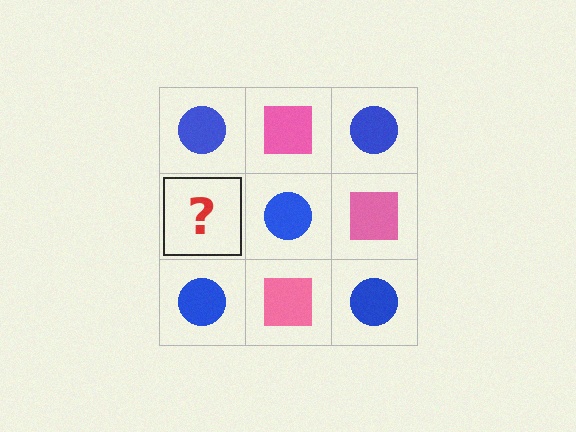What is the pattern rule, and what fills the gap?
The rule is that it alternates blue circle and pink square in a checkerboard pattern. The gap should be filled with a pink square.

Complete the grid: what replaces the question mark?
The question mark should be replaced with a pink square.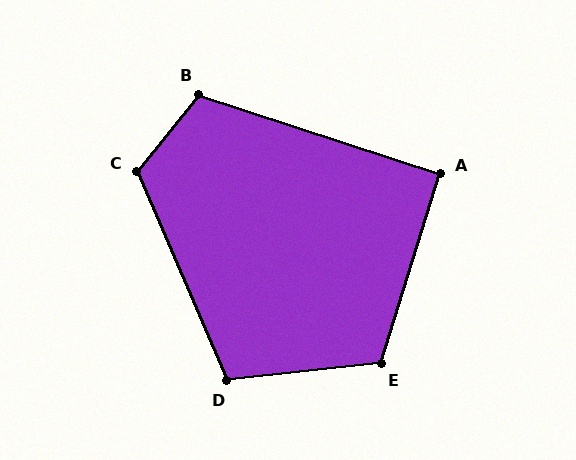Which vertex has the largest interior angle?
C, at approximately 118 degrees.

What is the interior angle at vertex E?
Approximately 114 degrees (obtuse).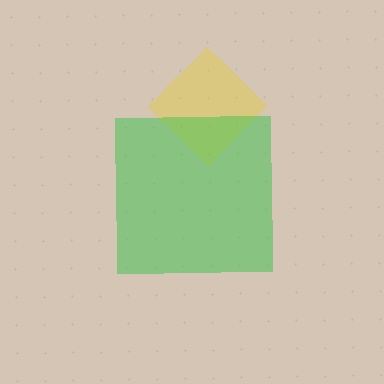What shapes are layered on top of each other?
The layered shapes are: a yellow diamond, a green square.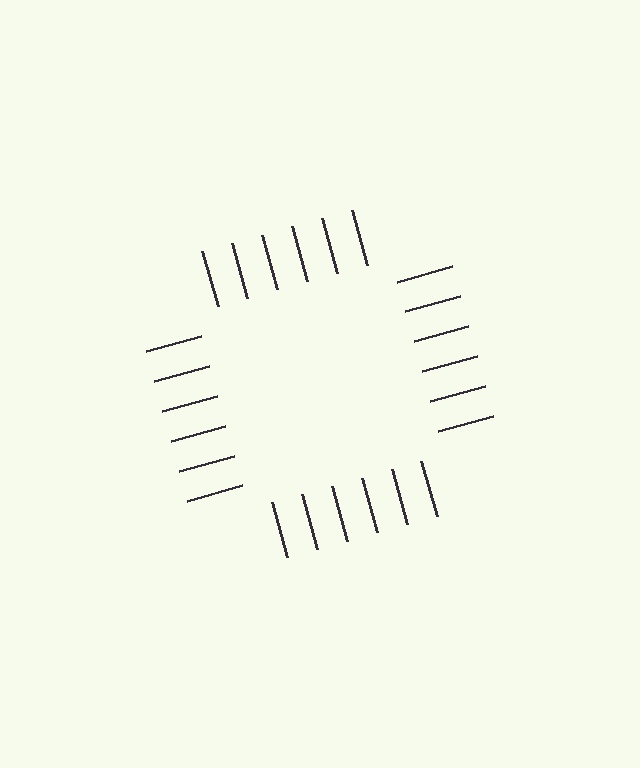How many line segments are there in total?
24 — 6 along each of the 4 edges.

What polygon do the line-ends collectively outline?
An illusory square — the line segments terminate on its edges but no continuous stroke is drawn.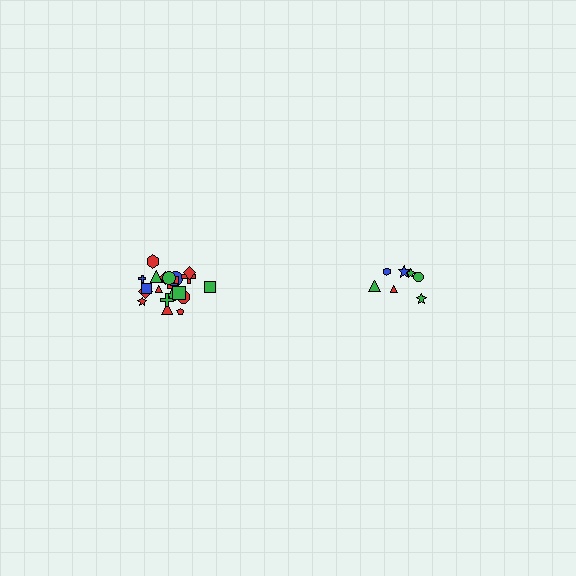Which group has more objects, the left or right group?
The left group.